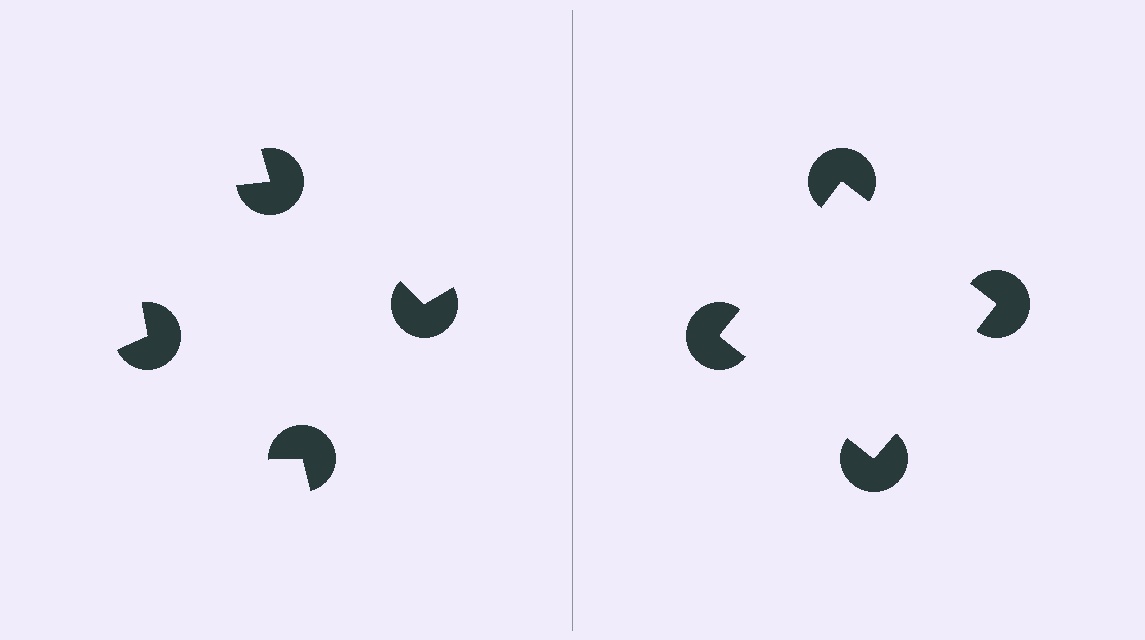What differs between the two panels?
The pac-man discs are positioned identically on both sides; only the wedge orientations differ. On the right they align to a square; on the left they are misaligned.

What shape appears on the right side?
An illusory square.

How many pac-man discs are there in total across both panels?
8 — 4 on each side.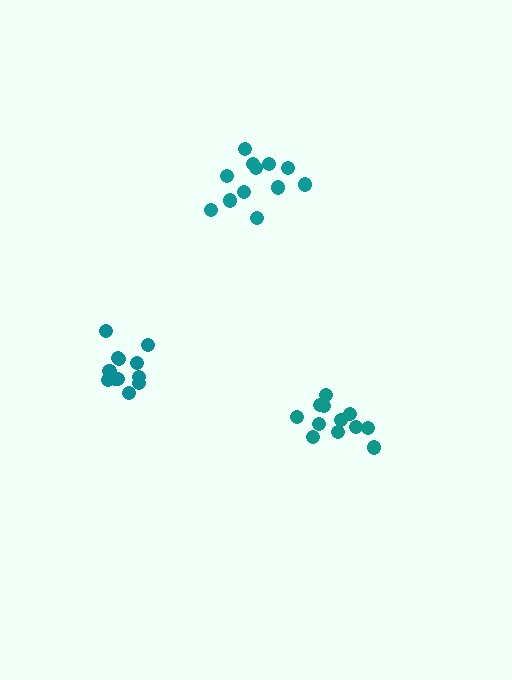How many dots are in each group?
Group 1: 12 dots, Group 2: 12 dots, Group 3: 12 dots (36 total).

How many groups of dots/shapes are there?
There are 3 groups.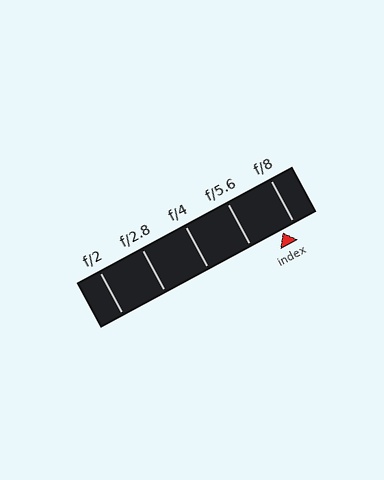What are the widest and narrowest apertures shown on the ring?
The widest aperture shown is f/2 and the narrowest is f/8.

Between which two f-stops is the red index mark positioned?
The index mark is between f/5.6 and f/8.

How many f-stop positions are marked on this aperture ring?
There are 5 f-stop positions marked.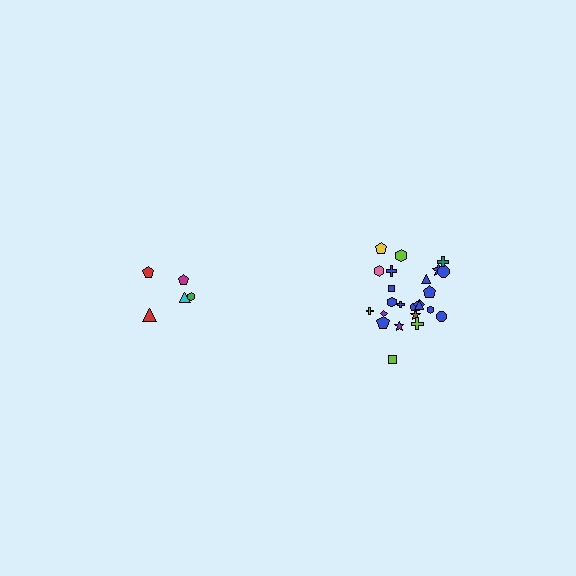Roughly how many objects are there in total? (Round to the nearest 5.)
Roughly 30 objects in total.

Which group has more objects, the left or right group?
The right group.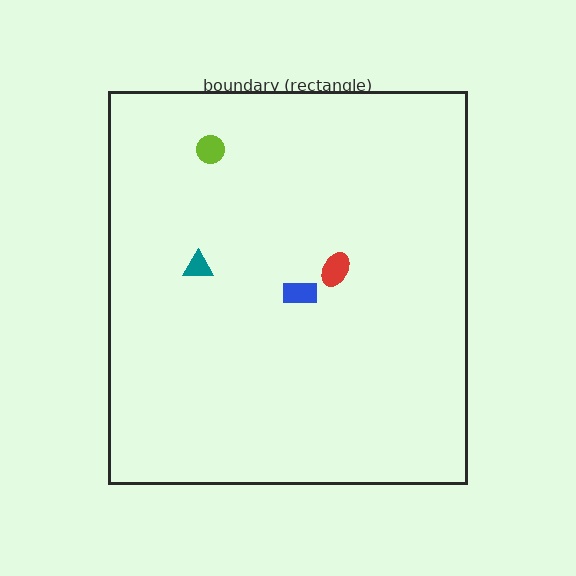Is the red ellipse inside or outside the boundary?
Inside.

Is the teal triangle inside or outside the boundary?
Inside.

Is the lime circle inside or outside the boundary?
Inside.